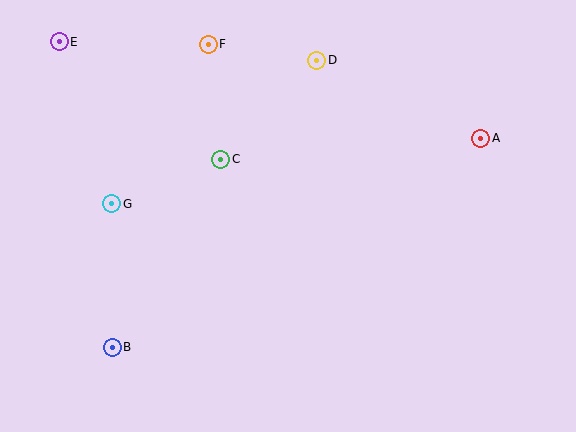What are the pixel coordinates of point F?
Point F is at (208, 44).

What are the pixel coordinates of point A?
Point A is at (481, 138).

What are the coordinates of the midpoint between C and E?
The midpoint between C and E is at (140, 101).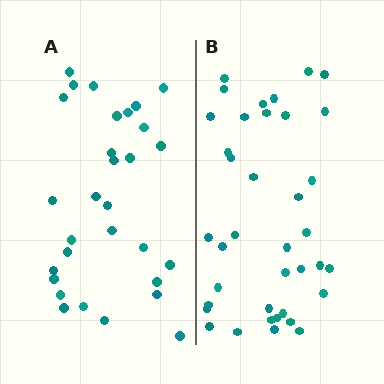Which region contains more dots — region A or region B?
Region B (the right region) has more dots.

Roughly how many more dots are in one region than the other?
Region B has roughly 8 or so more dots than region A.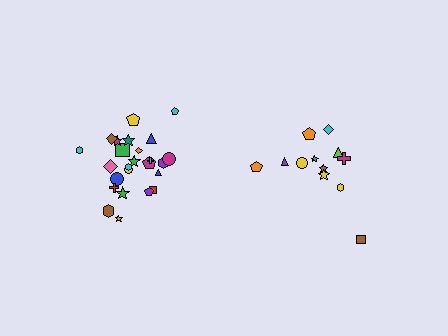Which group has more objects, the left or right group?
The left group.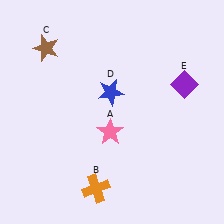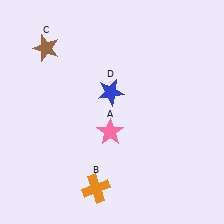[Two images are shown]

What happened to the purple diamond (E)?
The purple diamond (E) was removed in Image 2. It was in the top-right area of Image 1.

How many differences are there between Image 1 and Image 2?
There is 1 difference between the two images.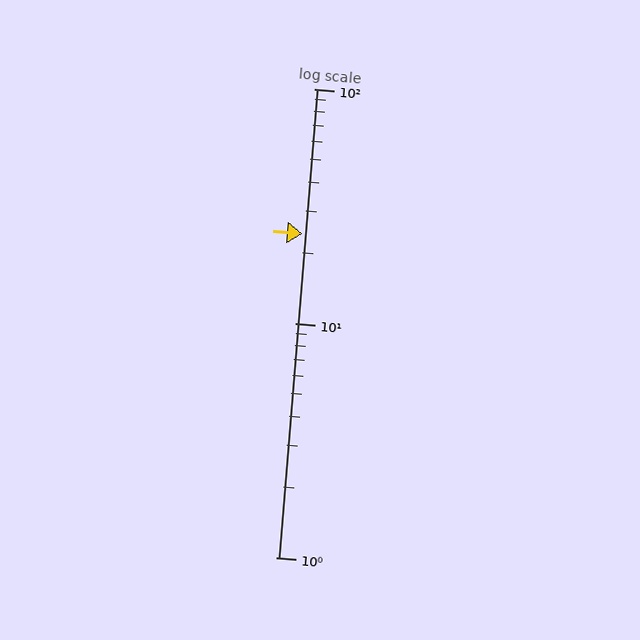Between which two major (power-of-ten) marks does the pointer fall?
The pointer is between 10 and 100.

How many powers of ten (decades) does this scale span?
The scale spans 2 decades, from 1 to 100.